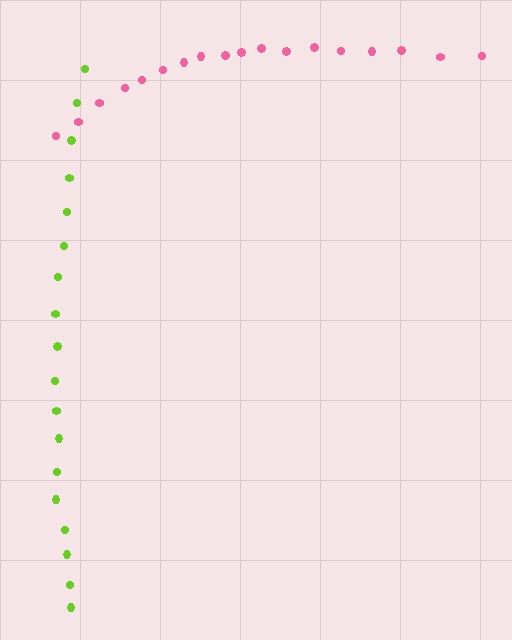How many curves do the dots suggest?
There are 2 distinct paths.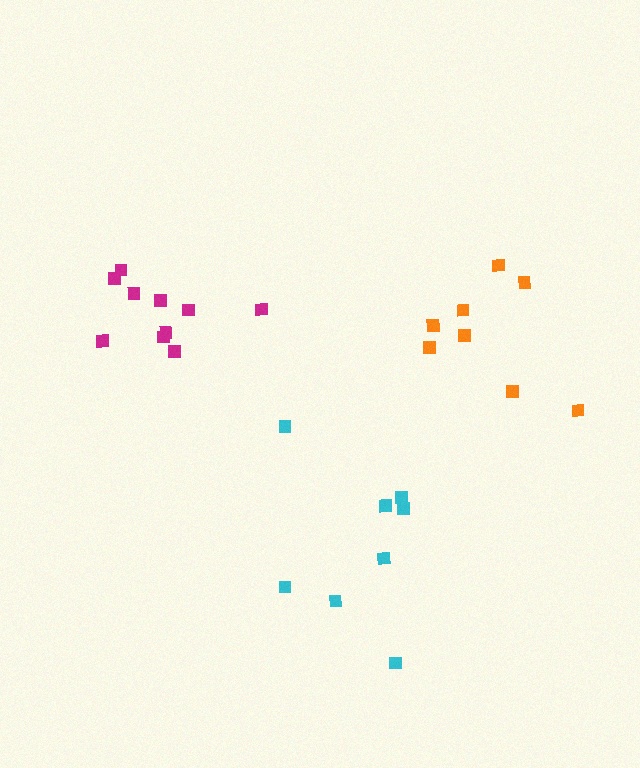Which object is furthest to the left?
The magenta cluster is leftmost.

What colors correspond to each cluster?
The clusters are colored: magenta, orange, cyan.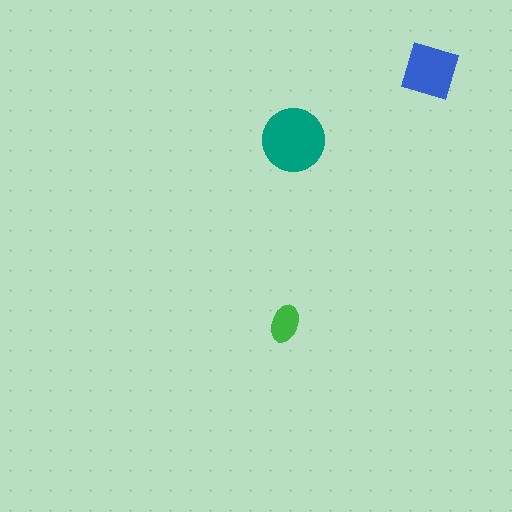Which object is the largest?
The teal circle.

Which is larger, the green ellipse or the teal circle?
The teal circle.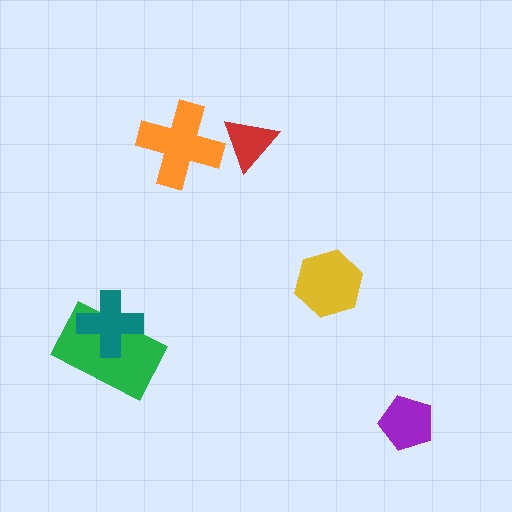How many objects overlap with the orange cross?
0 objects overlap with the orange cross.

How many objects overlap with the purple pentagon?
0 objects overlap with the purple pentagon.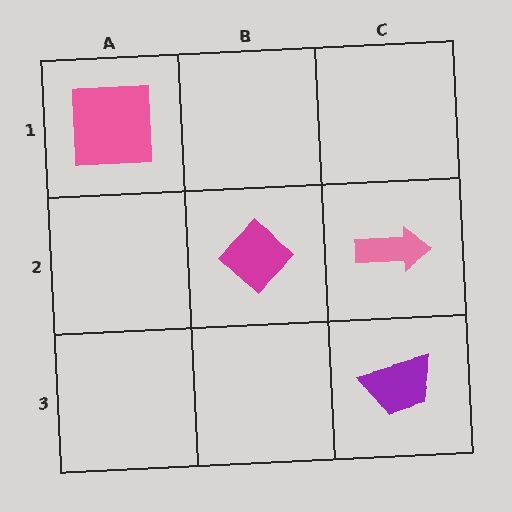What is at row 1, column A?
A pink square.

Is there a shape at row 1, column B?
No, that cell is empty.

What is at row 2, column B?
A magenta diamond.